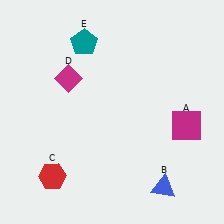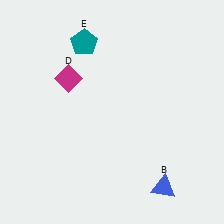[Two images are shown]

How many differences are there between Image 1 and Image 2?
There are 2 differences between the two images.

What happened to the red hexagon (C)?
The red hexagon (C) was removed in Image 2. It was in the bottom-left area of Image 1.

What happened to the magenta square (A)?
The magenta square (A) was removed in Image 2. It was in the bottom-right area of Image 1.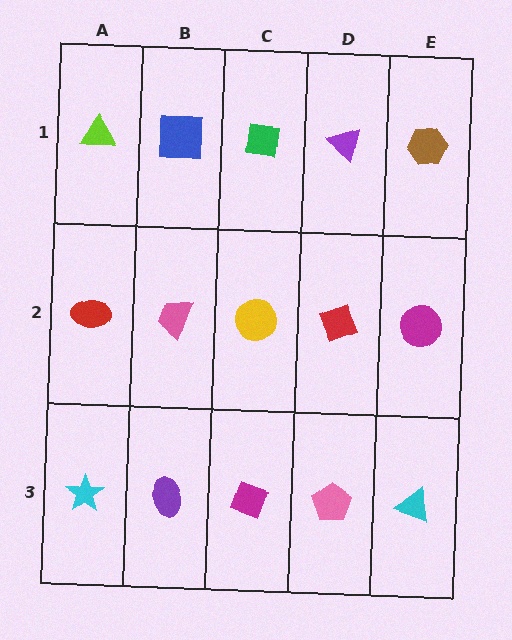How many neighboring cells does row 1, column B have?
3.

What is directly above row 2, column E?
A brown hexagon.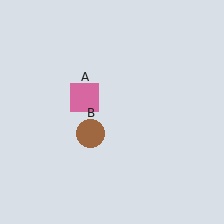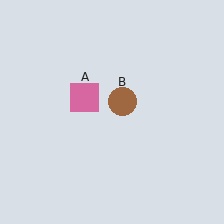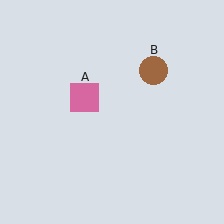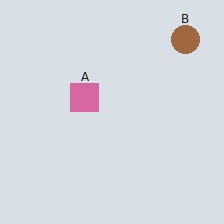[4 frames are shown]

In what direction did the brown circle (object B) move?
The brown circle (object B) moved up and to the right.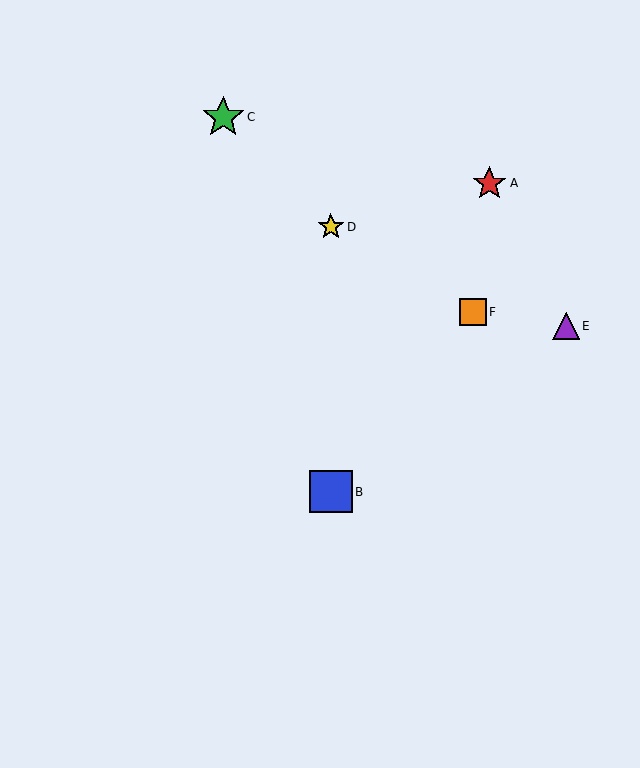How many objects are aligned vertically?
2 objects (B, D) are aligned vertically.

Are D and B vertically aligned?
Yes, both are at x≈331.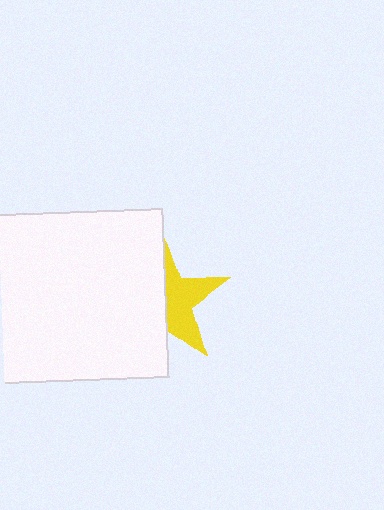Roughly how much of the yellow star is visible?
About half of it is visible (roughly 46%).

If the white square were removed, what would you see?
You would see the complete yellow star.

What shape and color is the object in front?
The object in front is a white square.